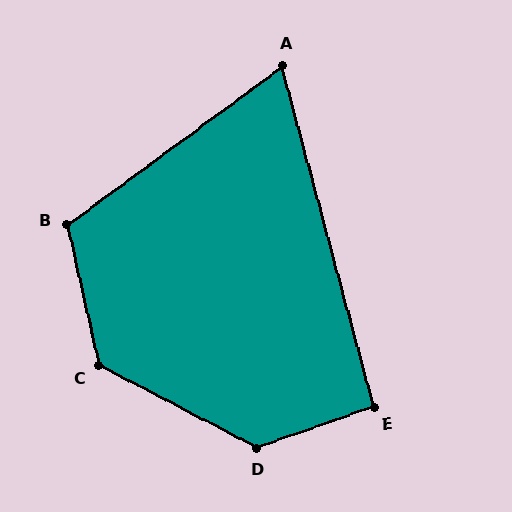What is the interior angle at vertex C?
Approximately 130 degrees (obtuse).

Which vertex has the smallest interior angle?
A, at approximately 69 degrees.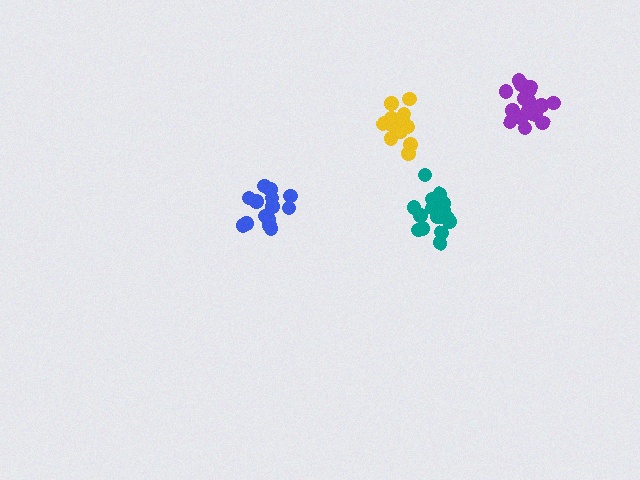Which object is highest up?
The purple cluster is topmost.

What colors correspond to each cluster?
The clusters are colored: purple, blue, yellow, teal.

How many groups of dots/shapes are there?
There are 4 groups.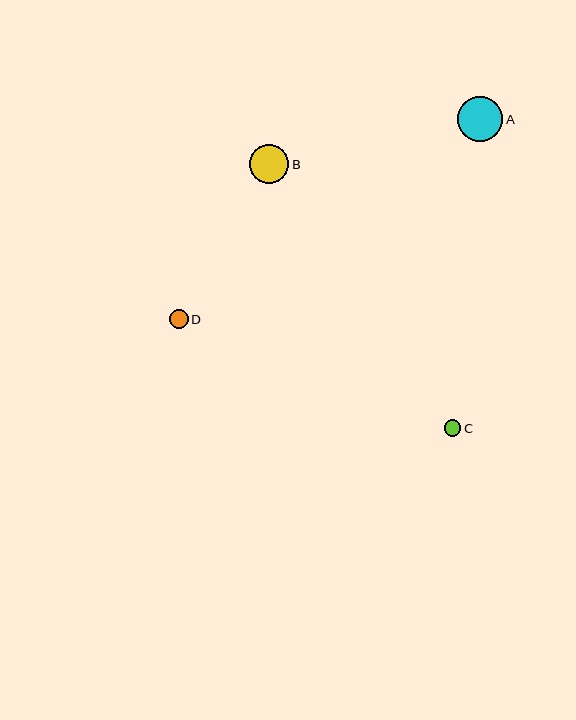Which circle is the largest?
Circle A is the largest with a size of approximately 45 pixels.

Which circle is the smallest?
Circle C is the smallest with a size of approximately 17 pixels.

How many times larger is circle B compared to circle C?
Circle B is approximately 2.3 times the size of circle C.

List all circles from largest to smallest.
From largest to smallest: A, B, D, C.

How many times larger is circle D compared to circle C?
Circle D is approximately 1.1 times the size of circle C.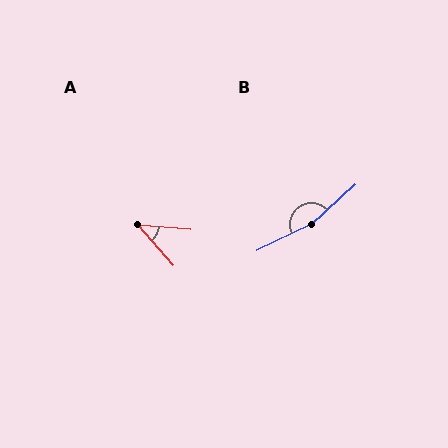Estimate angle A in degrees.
Approximately 44 degrees.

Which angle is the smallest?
A, at approximately 44 degrees.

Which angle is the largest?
B, at approximately 163 degrees.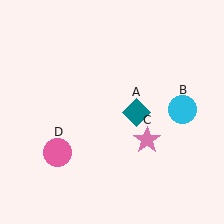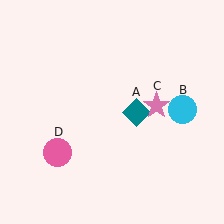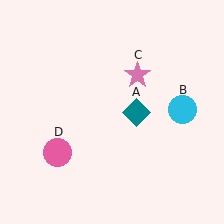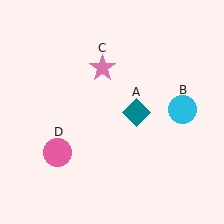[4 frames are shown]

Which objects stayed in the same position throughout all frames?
Teal diamond (object A) and cyan circle (object B) and pink circle (object D) remained stationary.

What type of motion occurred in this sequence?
The pink star (object C) rotated counterclockwise around the center of the scene.